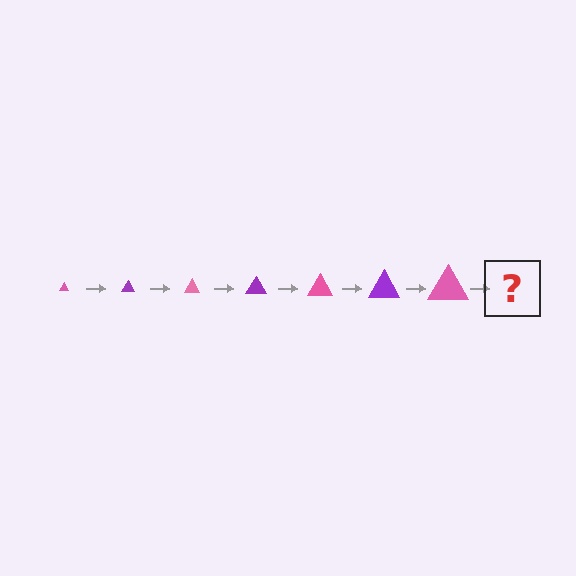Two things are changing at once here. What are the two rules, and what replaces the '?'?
The two rules are that the triangle grows larger each step and the color cycles through pink and purple. The '?' should be a purple triangle, larger than the previous one.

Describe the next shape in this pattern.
It should be a purple triangle, larger than the previous one.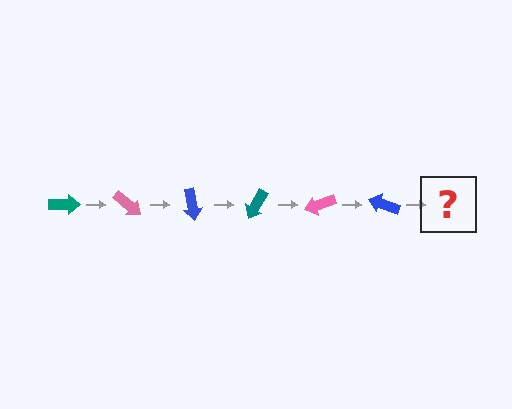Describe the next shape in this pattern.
It should be a teal arrow, rotated 240 degrees from the start.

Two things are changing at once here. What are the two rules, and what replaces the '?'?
The two rules are that it rotates 40 degrees each step and the color cycles through teal, pink, and blue. The '?' should be a teal arrow, rotated 240 degrees from the start.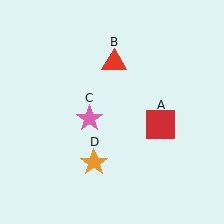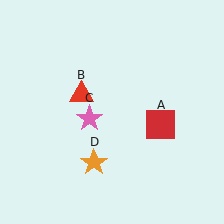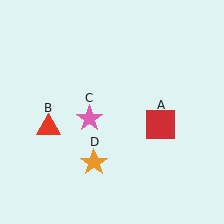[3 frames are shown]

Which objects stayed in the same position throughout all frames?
Red square (object A) and pink star (object C) and orange star (object D) remained stationary.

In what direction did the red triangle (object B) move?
The red triangle (object B) moved down and to the left.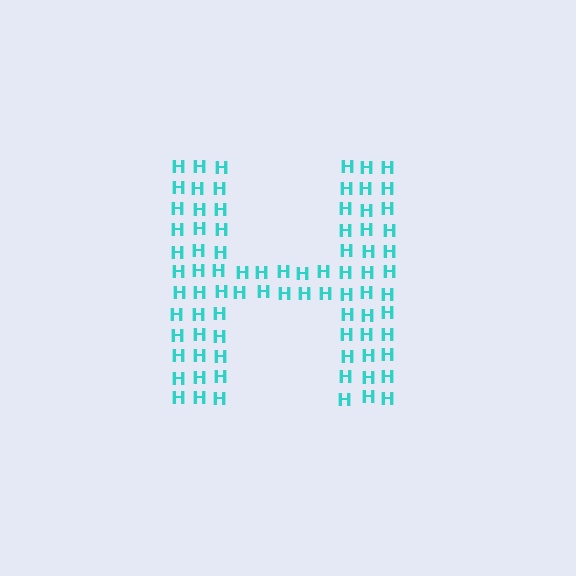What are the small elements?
The small elements are letter H's.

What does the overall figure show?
The overall figure shows the letter H.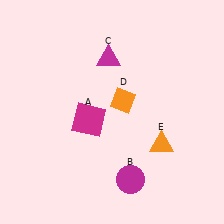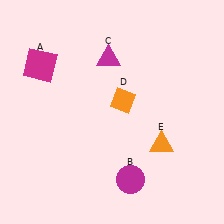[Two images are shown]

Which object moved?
The magenta square (A) moved up.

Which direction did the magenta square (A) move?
The magenta square (A) moved up.